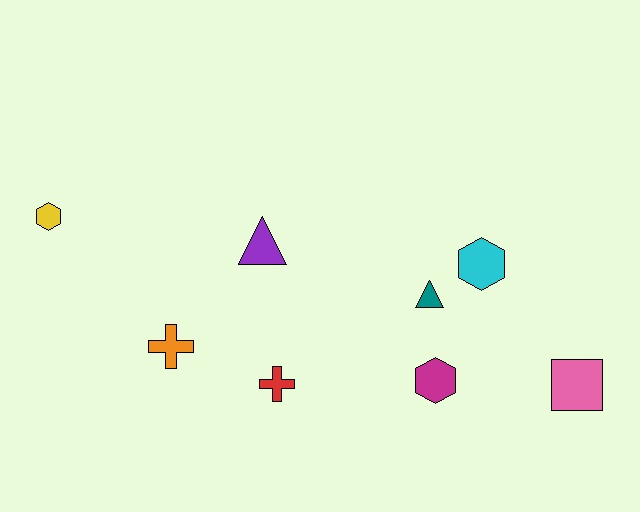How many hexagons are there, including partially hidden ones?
There are 3 hexagons.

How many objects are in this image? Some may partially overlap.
There are 8 objects.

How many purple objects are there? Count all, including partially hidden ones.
There is 1 purple object.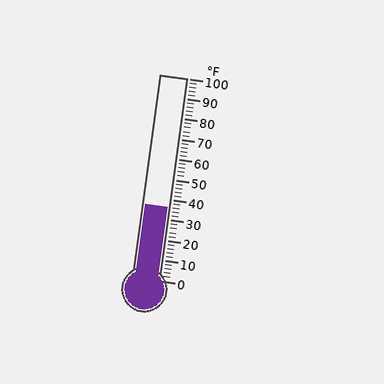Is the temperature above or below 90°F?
The temperature is below 90°F.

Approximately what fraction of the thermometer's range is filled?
The thermometer is filled to approximately 35% of its range.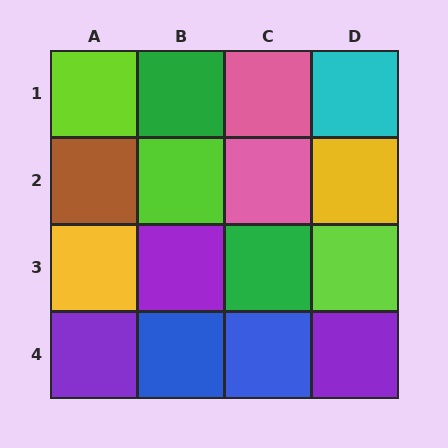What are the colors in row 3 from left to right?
Yellow, purple, green, lime.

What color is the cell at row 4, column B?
Blue.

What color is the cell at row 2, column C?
Pink.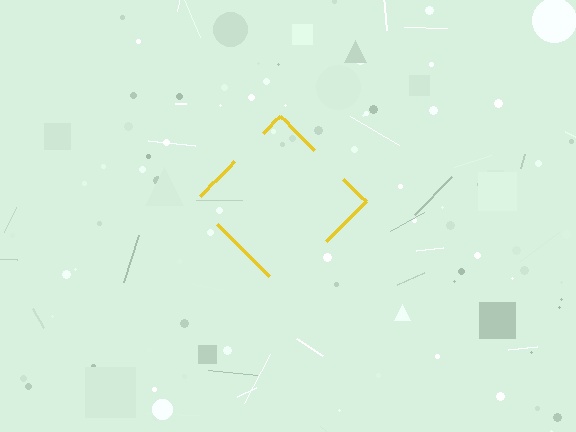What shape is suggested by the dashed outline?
The dashed outline suggests a diamond.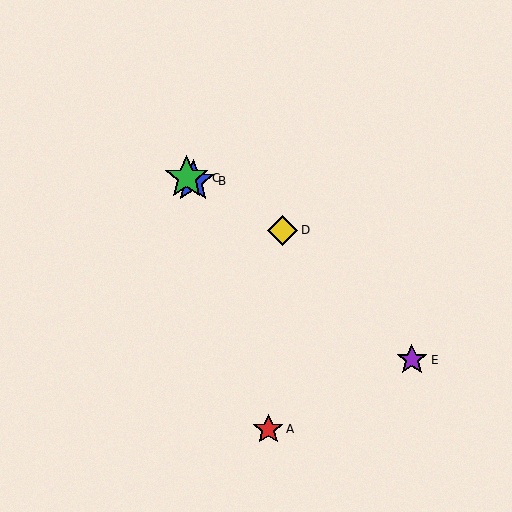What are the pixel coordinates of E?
Object E is at (412, 360).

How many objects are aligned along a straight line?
3 objects (B, C, D) are aligned along a straight line.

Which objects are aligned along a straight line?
Objects B, C, D are aligned along a straight line.